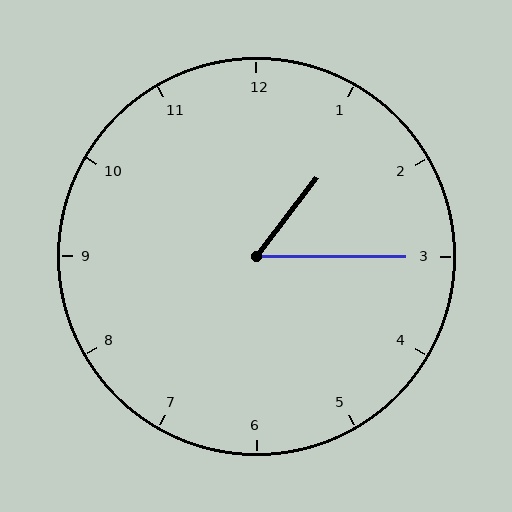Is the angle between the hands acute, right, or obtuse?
It is acute.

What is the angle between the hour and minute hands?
Approximately 52 degrees.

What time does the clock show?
1:15.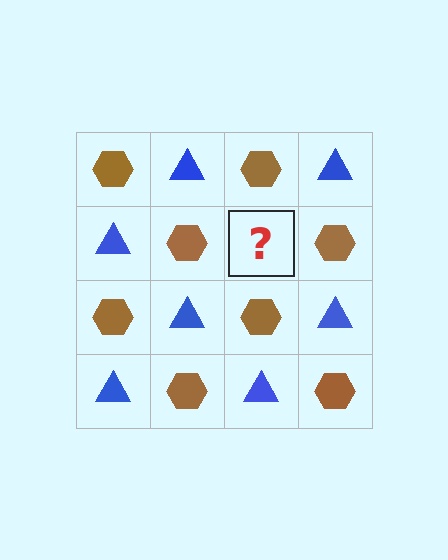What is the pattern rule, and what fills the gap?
The rule is that it alternates brown hexagon and blue triangle in a checkerboard pattern. The gap should be filled with a blue triangle.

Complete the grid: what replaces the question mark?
The question mark should be replaced with a blue triangle.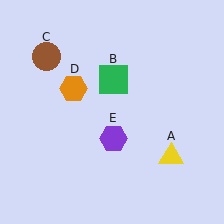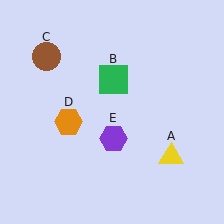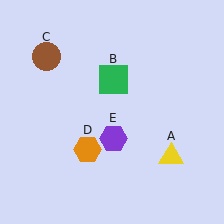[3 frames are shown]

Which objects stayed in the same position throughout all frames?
Yellow triangle (object A) and green square (object B) and brown circle (object C) and purple hexagon (object E) remained stationary.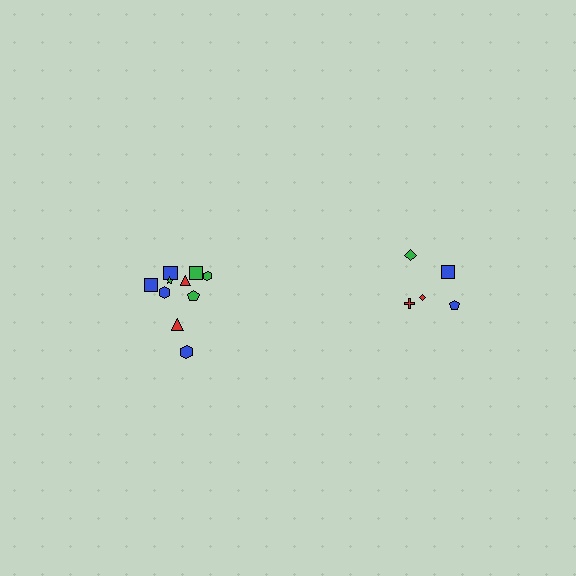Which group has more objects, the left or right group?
The left group.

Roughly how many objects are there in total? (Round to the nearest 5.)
Roughly 15 objects in total.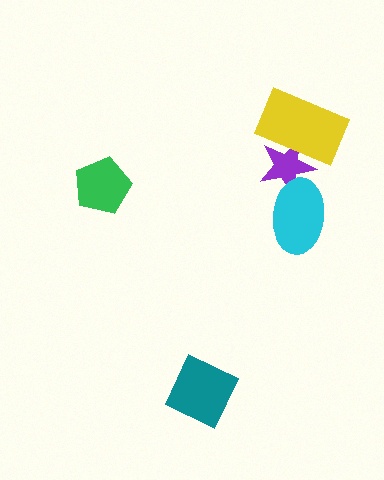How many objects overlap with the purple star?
2 objects overlap with the purple star.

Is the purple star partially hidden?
Yes, it is partially covered by another shape.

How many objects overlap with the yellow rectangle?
1 object overlaps with the yellow rectangle.